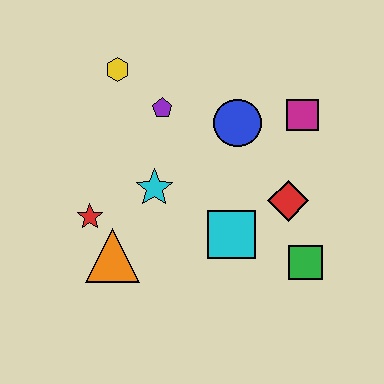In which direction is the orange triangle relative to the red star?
The orange triangle is below the red star.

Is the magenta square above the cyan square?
Yes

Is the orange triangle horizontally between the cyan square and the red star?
Yes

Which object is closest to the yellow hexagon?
The purple pentagon is closest to the yellow hexagon.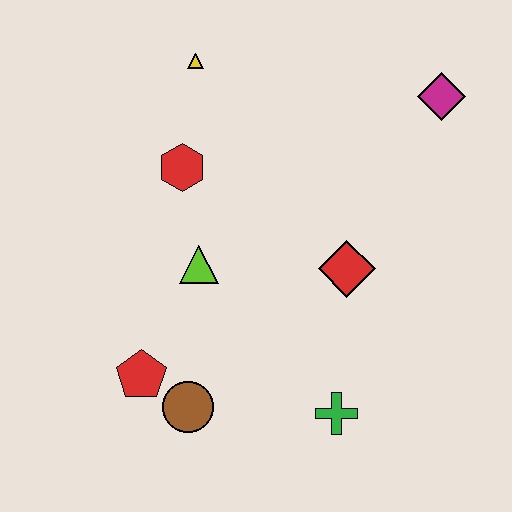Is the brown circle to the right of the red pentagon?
Yes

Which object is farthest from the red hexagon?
The green cross is farthest from the red hexagon.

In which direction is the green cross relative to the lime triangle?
The green cross is below the lime triangle.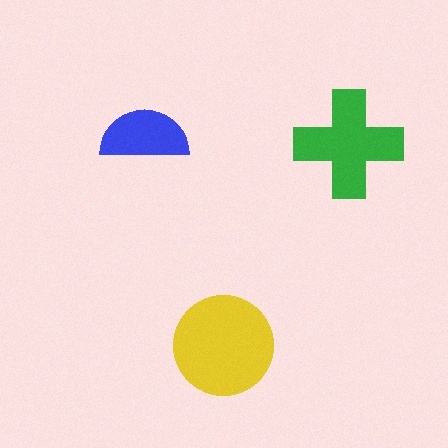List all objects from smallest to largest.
The blue semicircle, the green cross, the yellow circle.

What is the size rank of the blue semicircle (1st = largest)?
3rd.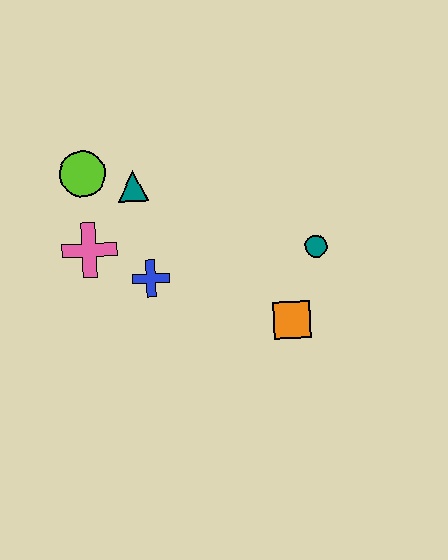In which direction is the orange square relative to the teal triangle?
The orange square is to the right of the teal triangle.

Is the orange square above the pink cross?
No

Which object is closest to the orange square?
The teal circle is closest to the orange square.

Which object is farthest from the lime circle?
The orange square is farthest from the lime circle.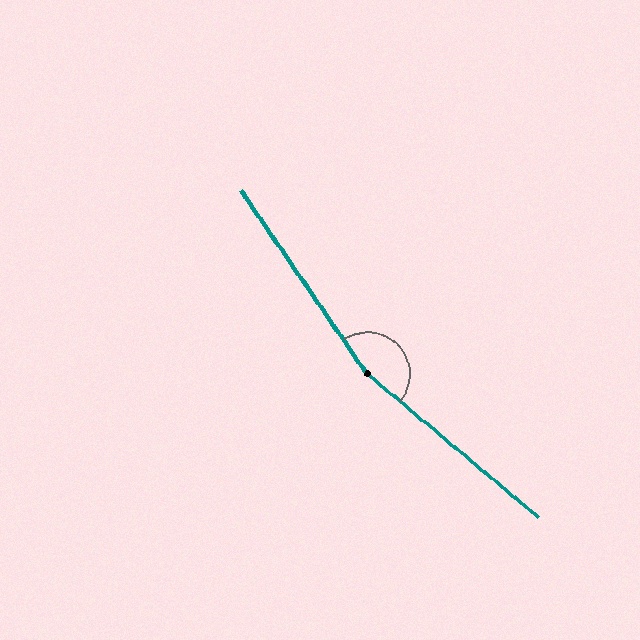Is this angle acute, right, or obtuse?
It is obtuse.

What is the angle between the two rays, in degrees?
Approximately 165 degrees.